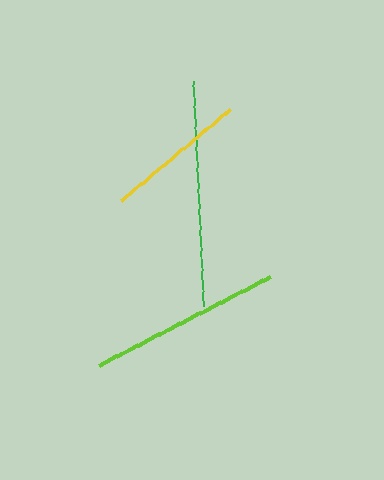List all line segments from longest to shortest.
From longest to shortest: green, lime, yellow.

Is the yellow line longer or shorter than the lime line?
The lime line is longer than the yellow line.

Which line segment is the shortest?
The yellow line is the shortest at approximately 143 pixels.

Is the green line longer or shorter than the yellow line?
The green line is longer than the yellow line.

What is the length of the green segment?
The green segment is approximately 225 pixels long.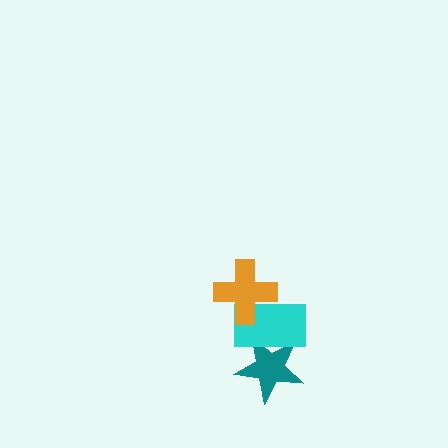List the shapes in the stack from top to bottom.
From top to bottom: the orange cross, the cyan rectangle, the teal star.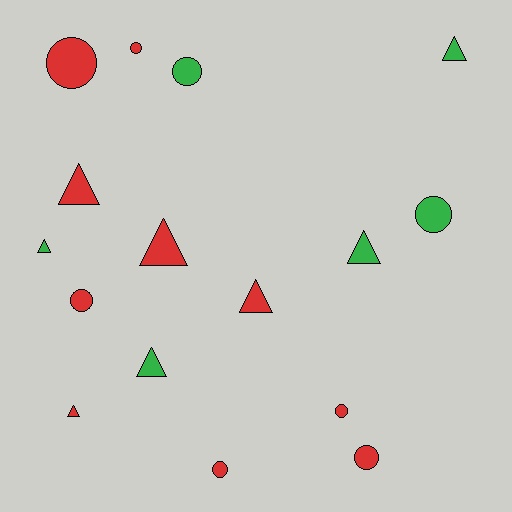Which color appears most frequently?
Red, with 10 objects.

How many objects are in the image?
There are 16 objects.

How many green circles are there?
There are 2 green circles.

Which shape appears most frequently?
Triangle, with 8 objects.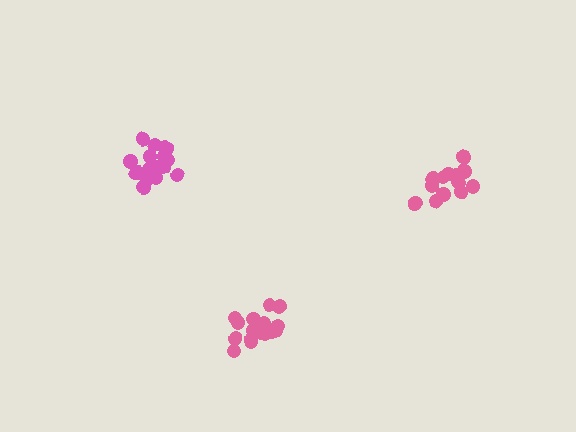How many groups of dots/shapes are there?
There are 3 groups.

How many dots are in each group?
Group 1: 18 dots, Group 2: 13 dots, Group 3: 17 dots (48 total).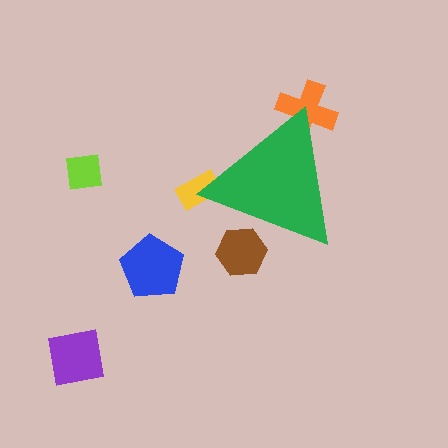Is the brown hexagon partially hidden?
Yes, the brown hexagon is partially hidden behind the green triangle.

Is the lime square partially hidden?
No, the lime square is fully visible.